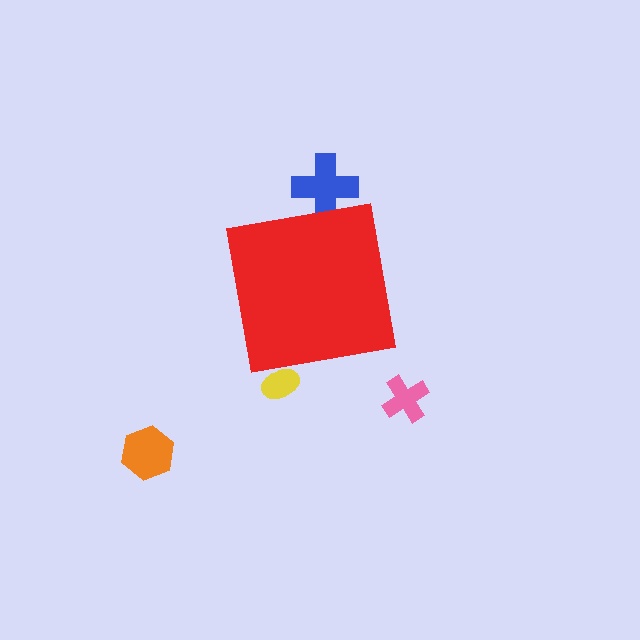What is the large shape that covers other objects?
A red square.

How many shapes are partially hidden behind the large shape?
2 shapes are partially hidden.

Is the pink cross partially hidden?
No, the pink cross is fully visible.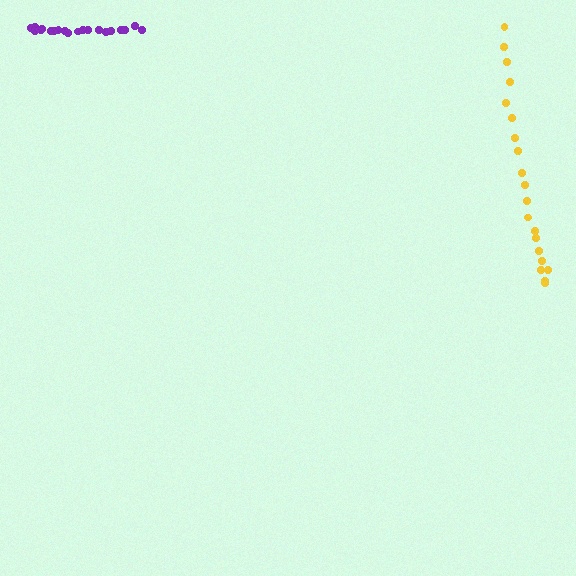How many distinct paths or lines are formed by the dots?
There are 2 distinct paths.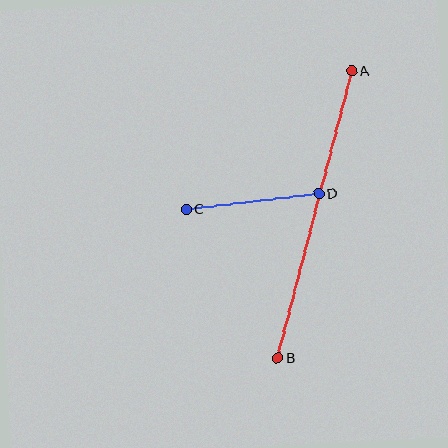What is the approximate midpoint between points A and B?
The midpoint is at approximately (315, 215) pixels.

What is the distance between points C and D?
The distance is approximately 133 pixels.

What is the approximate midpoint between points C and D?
The midpoint is at approximately (253, 202) pixels.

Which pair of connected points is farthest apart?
Points A and B are farthest apart.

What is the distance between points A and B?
The distance is approximately 297 pixels.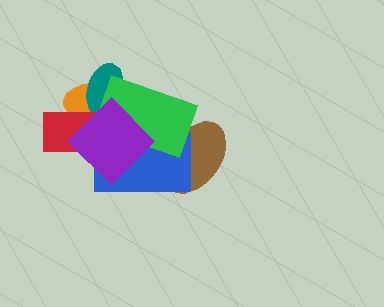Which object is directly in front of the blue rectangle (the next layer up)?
The green rectangle is directly in front of the blue rectangle.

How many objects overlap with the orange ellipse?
4 objects overlap with the orange ellipse.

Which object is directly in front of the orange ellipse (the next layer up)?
The teal ellipse is directly in front of the orange ellipse.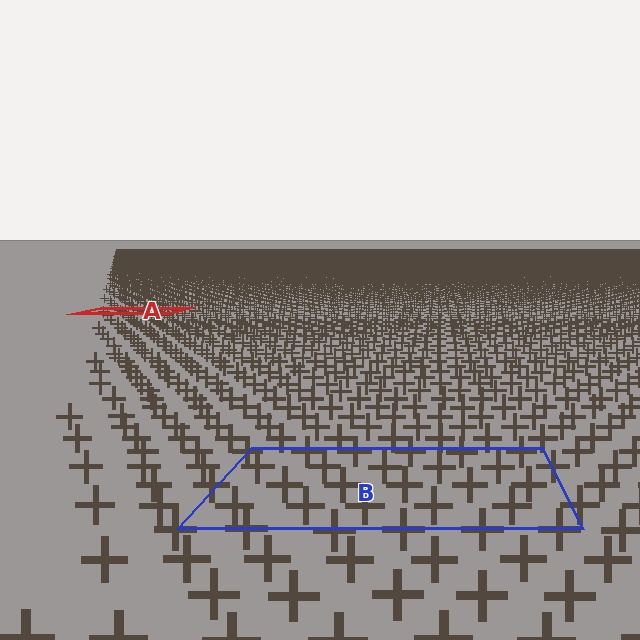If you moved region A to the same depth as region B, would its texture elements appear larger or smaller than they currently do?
They would appear larger. At a closer depth, the same texture elements are projected at a bigger on-screen size.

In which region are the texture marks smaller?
The texture marks are smaller in region A, because it is farther away.